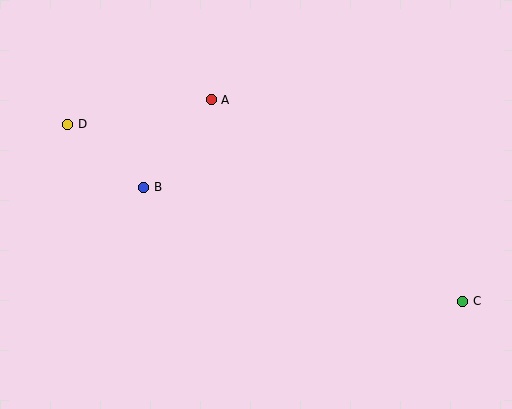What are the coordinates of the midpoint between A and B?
The midpoint between A and B is at (177, 143).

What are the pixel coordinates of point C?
Point C is at (463, 301).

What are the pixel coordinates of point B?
Point B is at (144, 187).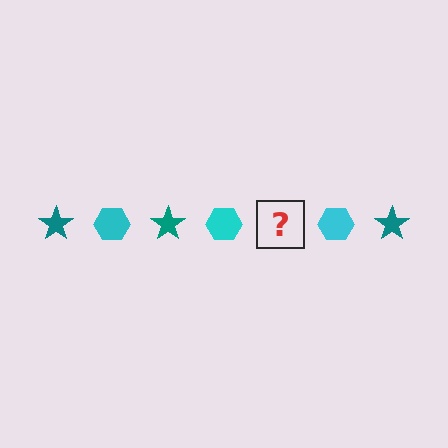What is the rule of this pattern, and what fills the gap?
The rule is that the pattern alternates between teal star and cyan hexagon. The gap should be filled with a teal star.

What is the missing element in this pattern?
The missing element is a teal star.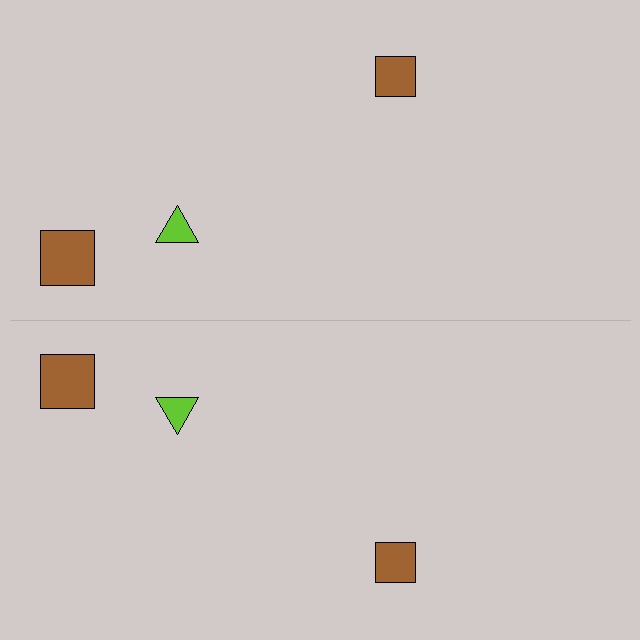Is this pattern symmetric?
Yes, this pattern has bilateral (reflection) symmetry.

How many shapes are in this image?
There are 6 shapes in this image.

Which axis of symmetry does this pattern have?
The pattern has a horizontal axis of symmetry running through the center of the image.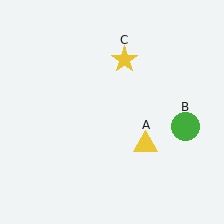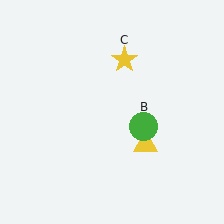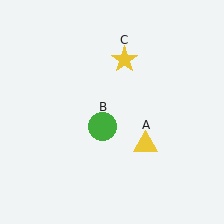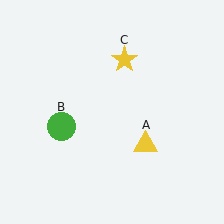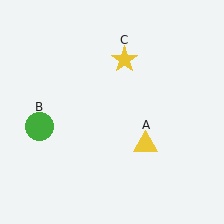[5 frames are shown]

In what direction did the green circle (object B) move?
The green circle (object B) moved left.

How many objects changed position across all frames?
1 object changed position: green circle (object B).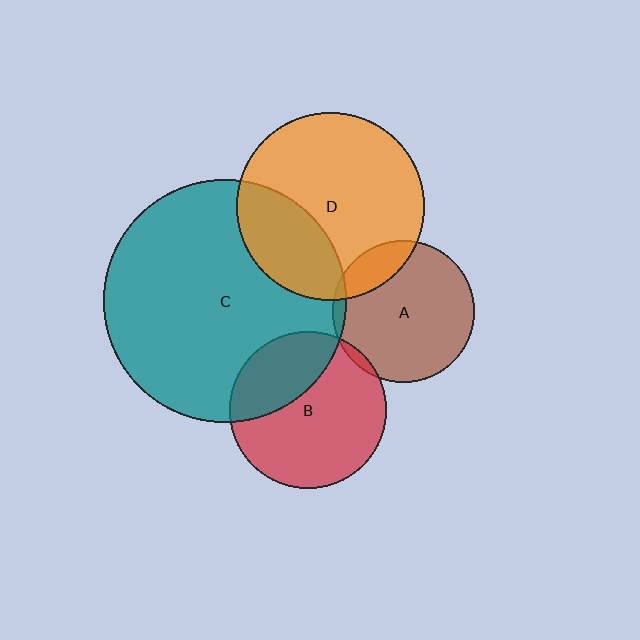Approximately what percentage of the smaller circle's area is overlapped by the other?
Approximately 30%.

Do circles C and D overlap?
Yes.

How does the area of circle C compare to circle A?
Approximately 2.9 times.